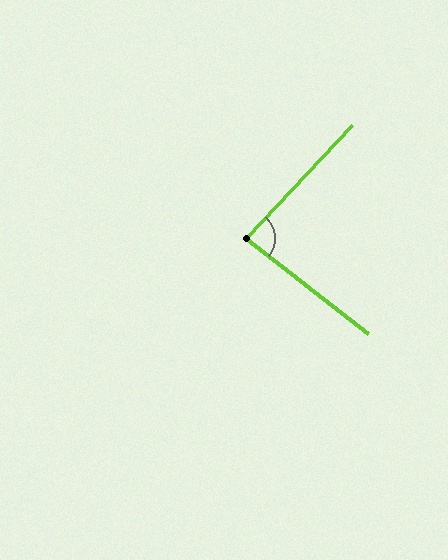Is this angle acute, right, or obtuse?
It is acute.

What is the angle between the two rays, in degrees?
Approximately 85 degrees.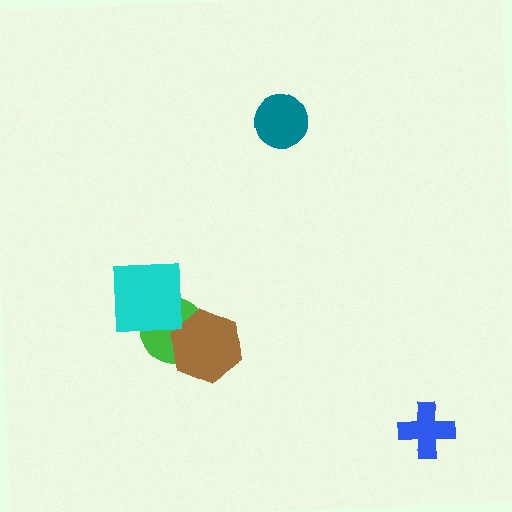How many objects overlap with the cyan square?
1 object overlaps with the cyan square.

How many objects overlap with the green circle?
2 objects overlap with the green circle.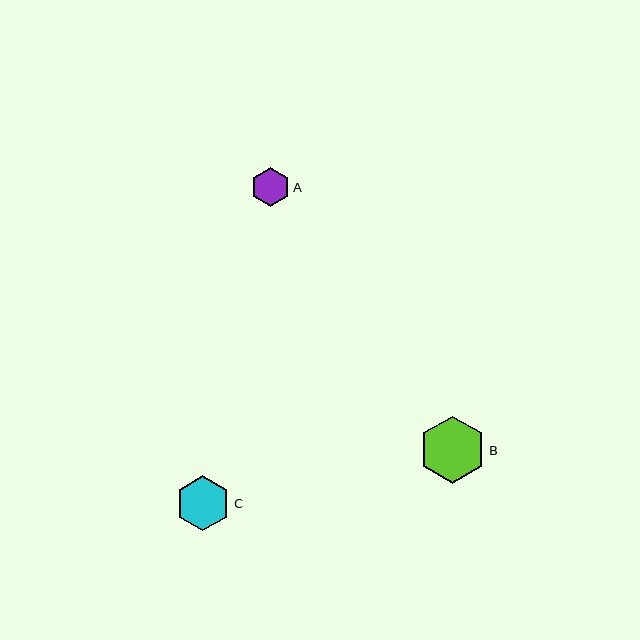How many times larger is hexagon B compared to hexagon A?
Hexagon B is approximately 1.7 times the size of hexagon A.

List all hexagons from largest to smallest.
From largest to smallest: B, C, A.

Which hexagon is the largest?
Hexagon B is the largest with a size of approximately 67 pixels.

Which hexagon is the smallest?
Hexagon A is the smallest with a size of approximately 39 pixels.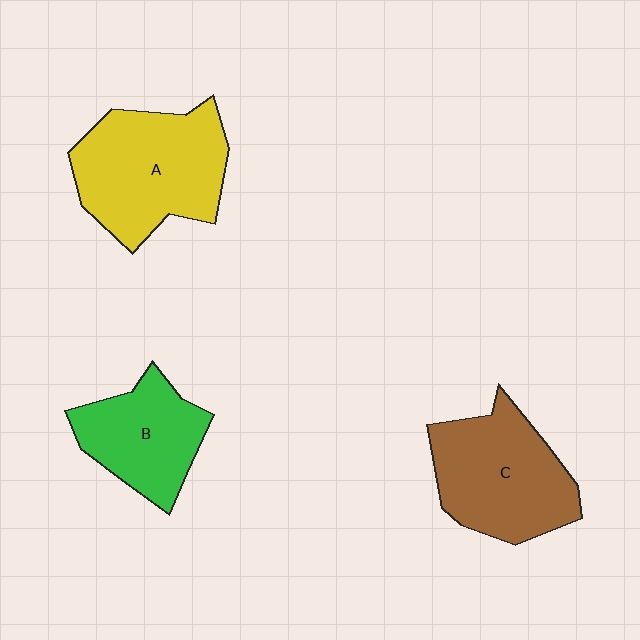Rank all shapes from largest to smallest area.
From largest to smallest: A (yellow), C (brown), B (green).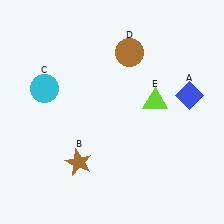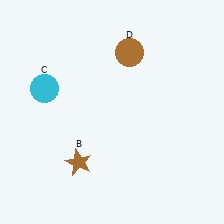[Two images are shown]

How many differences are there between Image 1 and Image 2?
There are 2 differences between the two images.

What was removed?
The blue diamond (A), the lime triangle (E) were removed in Image 2.